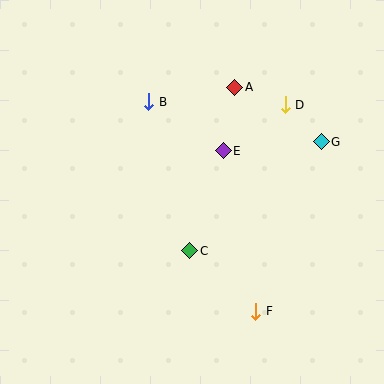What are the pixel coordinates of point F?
Point F is at (256, 311).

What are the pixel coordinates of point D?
Point D is at (285, 105).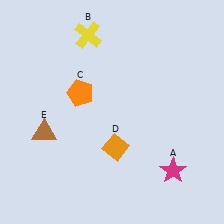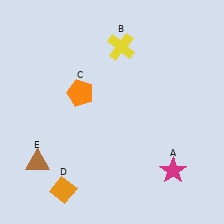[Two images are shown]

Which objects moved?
The objects that moved are: the yellow cross (B), the orange diamond (D), the brown triangle (E).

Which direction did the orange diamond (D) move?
The orange diamond (D) moved left.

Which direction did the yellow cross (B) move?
The yellow cross (B) moved right.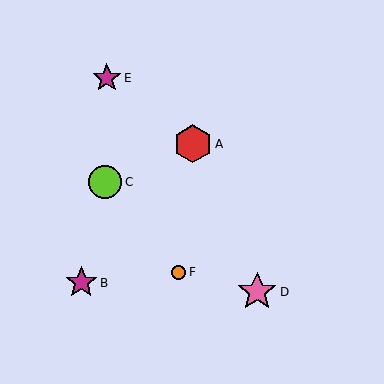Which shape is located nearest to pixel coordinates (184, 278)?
The orange circle (labeled F) at (179, 272) is nearest to that location.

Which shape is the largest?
The pink star (labeled D) is the largest.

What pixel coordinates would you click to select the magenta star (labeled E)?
Click at (107, 78) to select the magenta star E.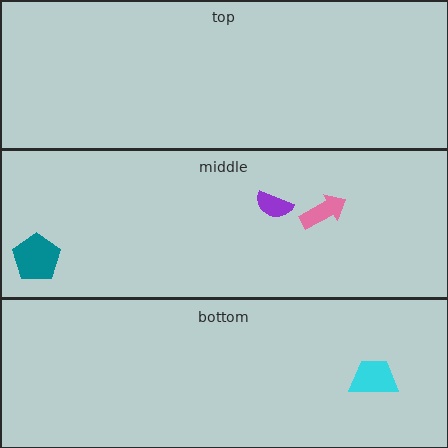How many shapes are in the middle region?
3.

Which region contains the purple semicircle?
The middle region.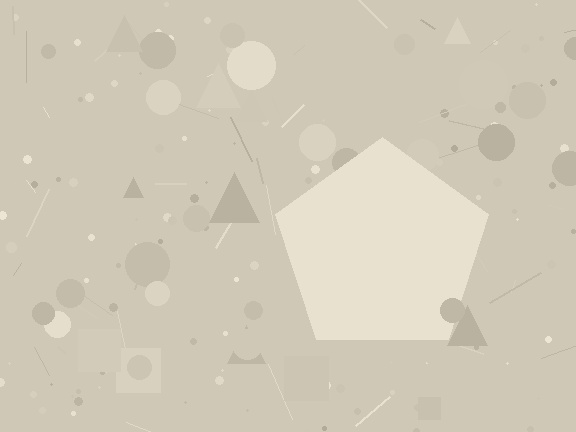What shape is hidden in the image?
A pentagon is hidden in the image.